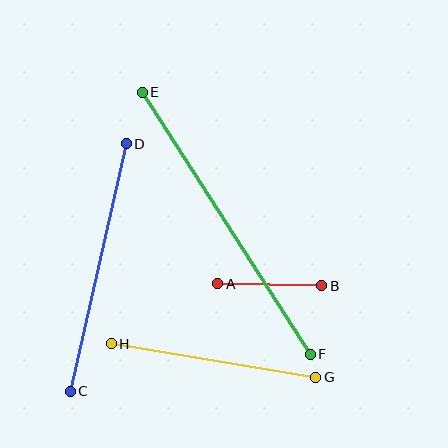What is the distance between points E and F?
The distance is approximately 311 pixels.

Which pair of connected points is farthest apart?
Points E and F are farthest apart.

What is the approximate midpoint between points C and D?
The midpoint is at approximately (98, 268) pixels.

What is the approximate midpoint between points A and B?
The midpoint is at approximately (270, 285) pixels.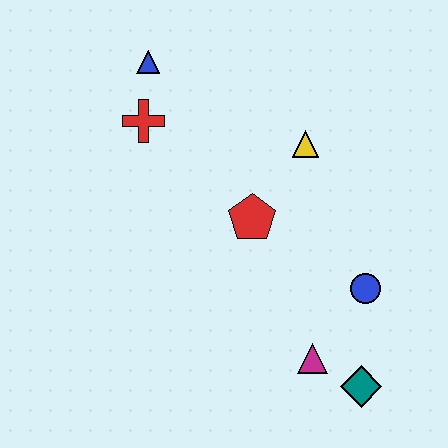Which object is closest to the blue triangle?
The red cross is closest to the blue triangle.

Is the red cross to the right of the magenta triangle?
No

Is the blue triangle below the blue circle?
No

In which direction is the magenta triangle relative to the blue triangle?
The magenta triangle is below the blue triangle.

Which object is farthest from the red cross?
The teal diamond is farthest from the red cross.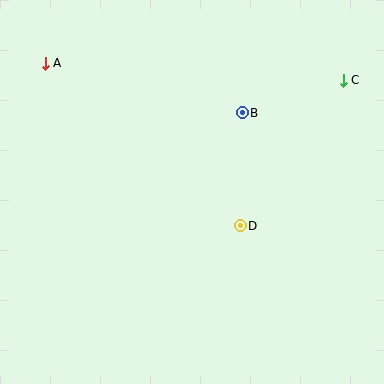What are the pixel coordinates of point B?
Point B is at (242, 113).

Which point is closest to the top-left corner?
Point A is closest to the top-left corner.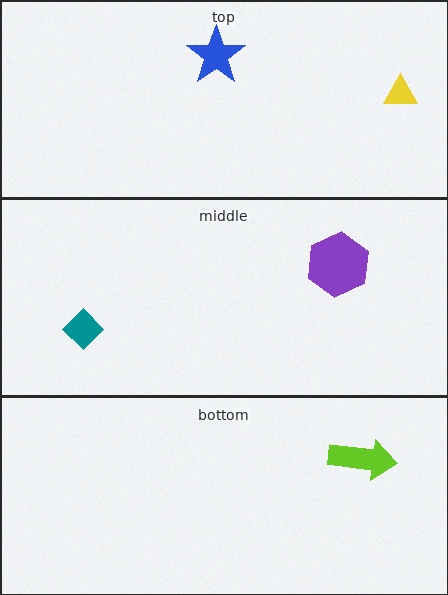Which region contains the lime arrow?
The bottom region.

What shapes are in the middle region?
The teal diamond, the purple hexagon.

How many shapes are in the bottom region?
1.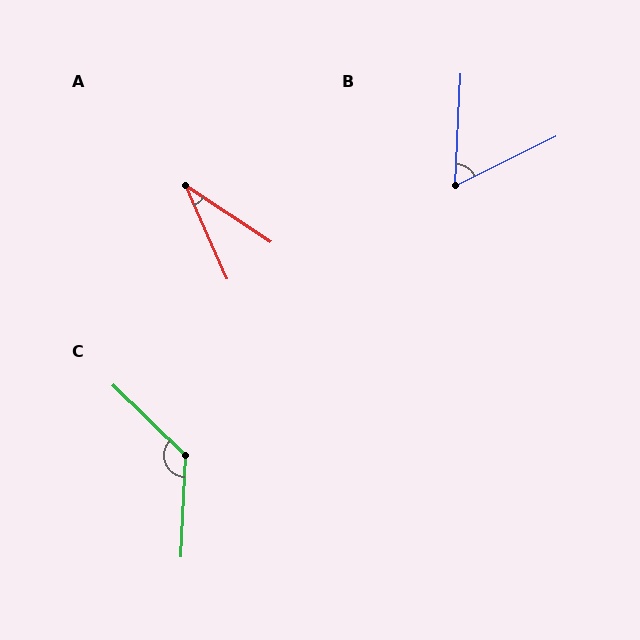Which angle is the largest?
C, at approximately 132 degrees.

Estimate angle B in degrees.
Approximately 61 degrees.